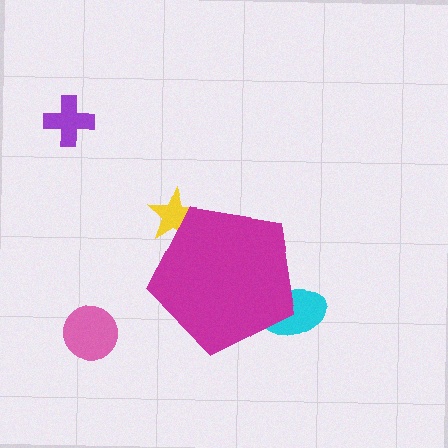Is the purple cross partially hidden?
No, the purple cross is fully visible.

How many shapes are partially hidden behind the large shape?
2 shapes are partially hidden.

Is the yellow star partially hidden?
Yes, the yellow star is partially hidden behind the magenta pentagon.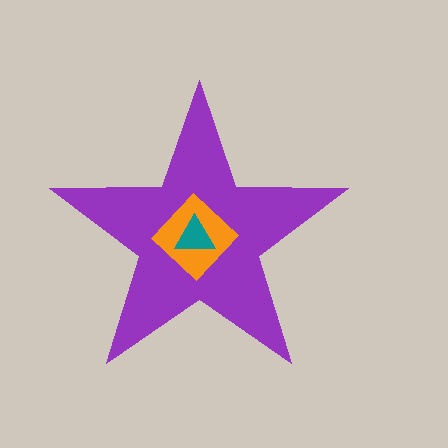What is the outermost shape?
The purple star.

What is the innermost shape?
The teal triangle.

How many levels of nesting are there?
3.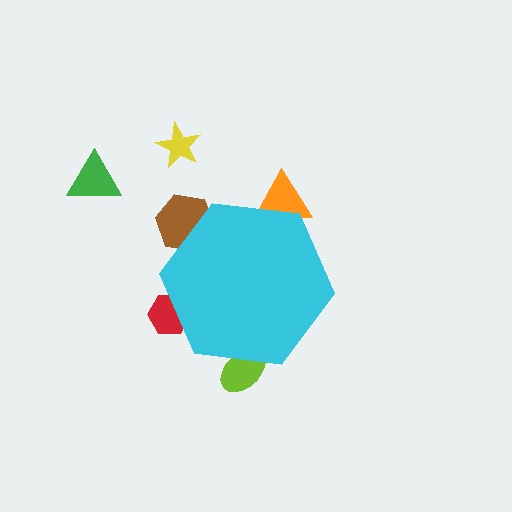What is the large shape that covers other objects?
A cyan hexagon.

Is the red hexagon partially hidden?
Yes, the red hexagon is partially hidden behind the cyan hexagon.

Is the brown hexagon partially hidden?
Yes, the brown hexagon is partially hidden behind the cyan hexagon.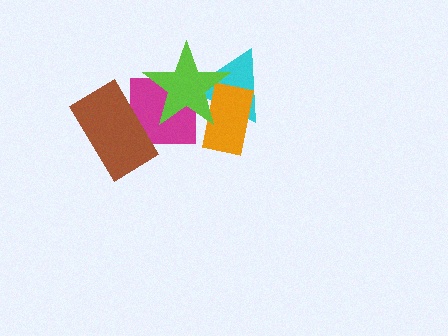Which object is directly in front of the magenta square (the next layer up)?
The brown rectangle is directly in front of the magenta square.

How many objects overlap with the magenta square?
2 objects overlap with the magenta square.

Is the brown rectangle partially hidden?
No, no other shape covers it.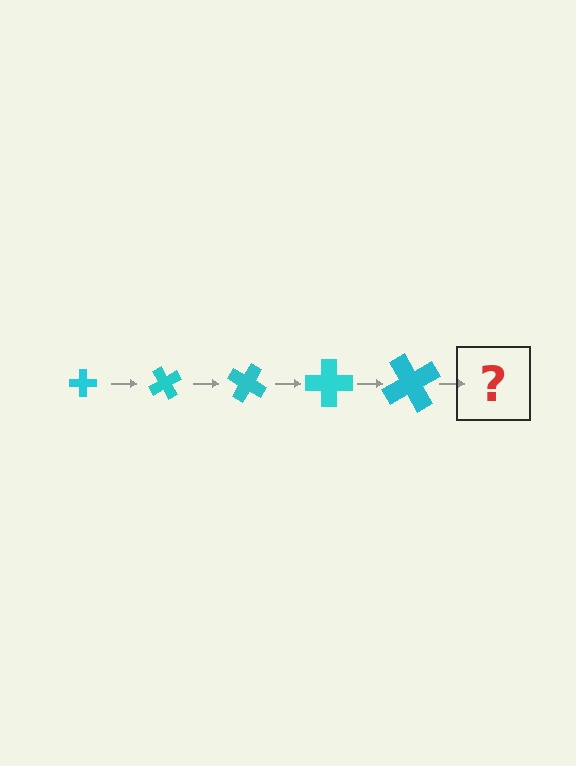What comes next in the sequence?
The next element should be a cross, larger than the previous one and rotated 300 degrees from the start.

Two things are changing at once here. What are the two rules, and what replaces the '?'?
The two rules are that the cross grows larger each step and it rotates 60 degrees each step. The '?' should be a cross, larger than the previous one and rotated 300 degrees from the start.